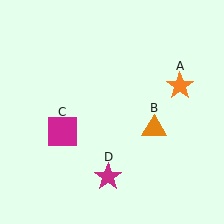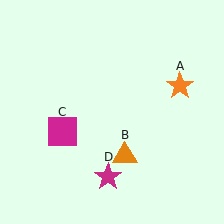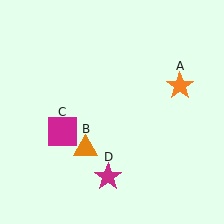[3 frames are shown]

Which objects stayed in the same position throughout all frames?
Orange star (object A) and magenta square (object C) and magenta star (object D) remained stationary.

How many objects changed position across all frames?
1 object changed position: orange triangle (object B).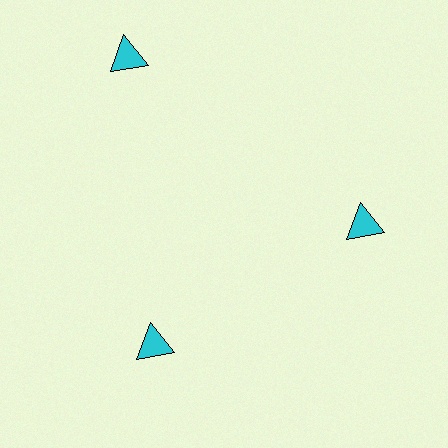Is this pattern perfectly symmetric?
No. The 3 cyan triangles are arranged in a ring, but one element near the 11 o'clock position is pushed outward from the center, breaking the 3-fold rotational symmetry.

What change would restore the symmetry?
The symmetry would be restored by moving it inward, back onto the ring so that all 3 triangles sit at equal angles and equal distance from the center.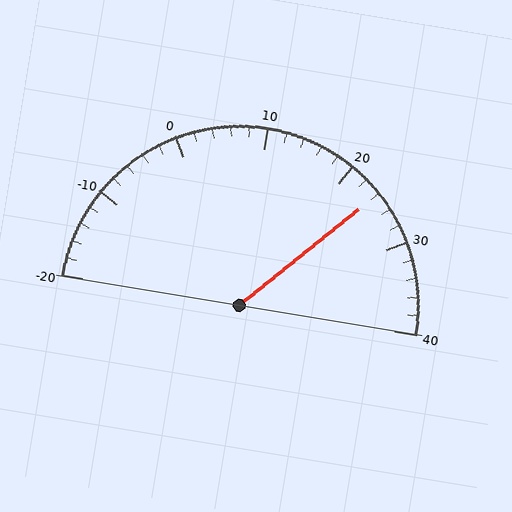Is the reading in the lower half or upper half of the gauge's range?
The reading is in the upper half of the range (-20 to 40).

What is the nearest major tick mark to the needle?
The nearest major tick mark is 20.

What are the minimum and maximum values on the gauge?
The gauge ranges from -20 to 40.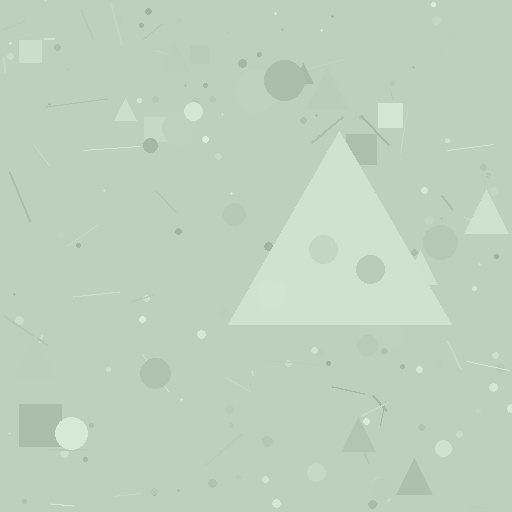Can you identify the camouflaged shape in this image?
The camouflaged shape is a triangle.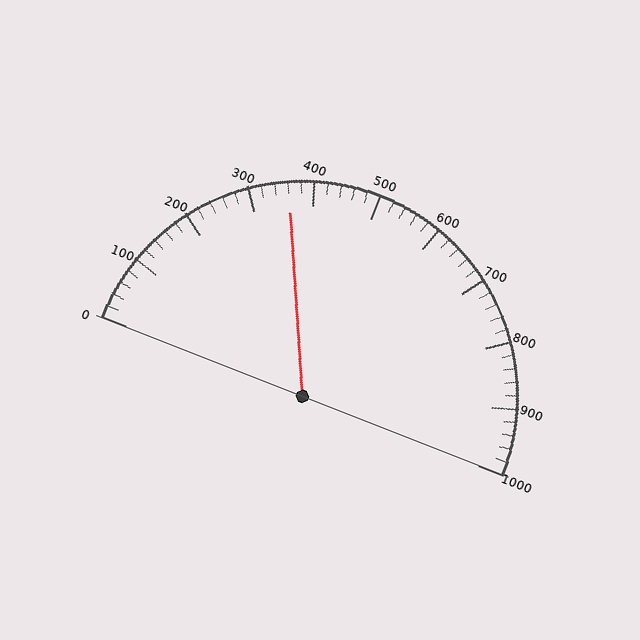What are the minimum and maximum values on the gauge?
The gauge ranges from 0 to 1000.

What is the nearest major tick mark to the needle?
The nearest major tick mark is 400.